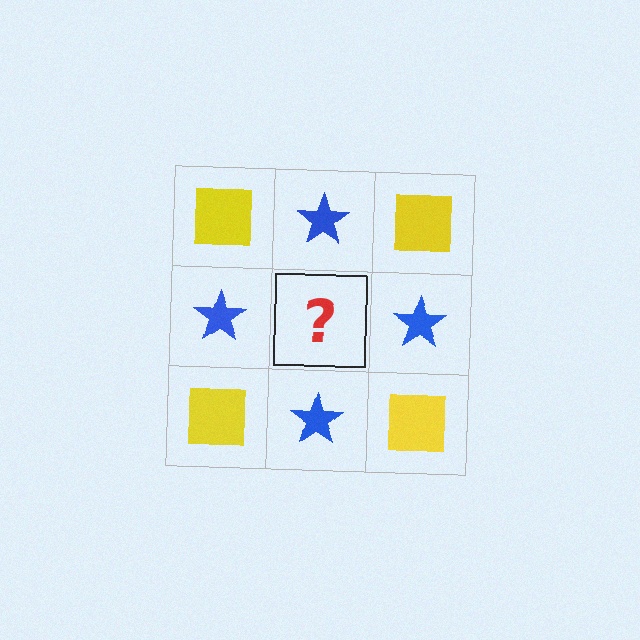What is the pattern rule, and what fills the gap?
The rule is that it alternates yellow square and blue star in a checkerboard pattern. The gap should be filled with a yellow square.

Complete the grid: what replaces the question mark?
The question mark should be replaced with a yellow square.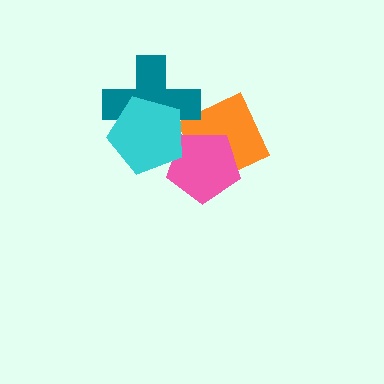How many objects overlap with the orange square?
1 object overlaps with the orange square.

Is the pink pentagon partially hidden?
Yes, it is partially covered by another shape.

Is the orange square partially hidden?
Yes, it is partially covered by another shape.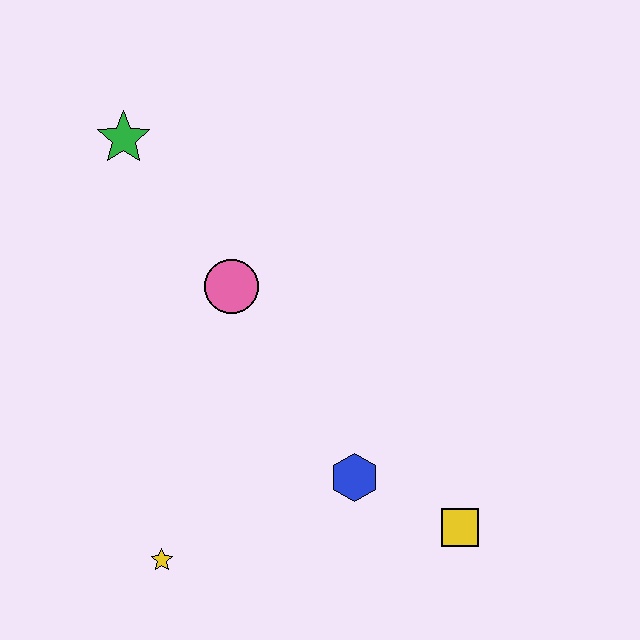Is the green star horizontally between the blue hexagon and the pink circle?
No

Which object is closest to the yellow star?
The blue hexagon is closest to the yellow star.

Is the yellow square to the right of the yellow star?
Yes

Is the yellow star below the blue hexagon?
Yes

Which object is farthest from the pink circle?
The yellow square is farthest from the pink circle.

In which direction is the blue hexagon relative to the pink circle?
The blue hexagon is below the pink circle.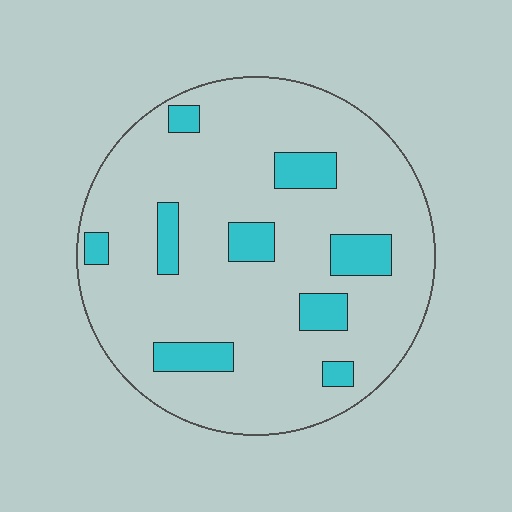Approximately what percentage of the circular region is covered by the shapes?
Approximately 15%.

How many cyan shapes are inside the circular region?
9.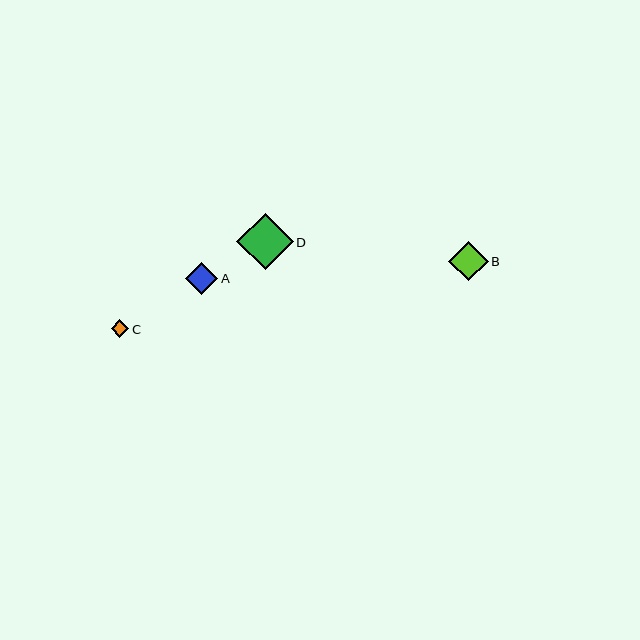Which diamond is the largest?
Diamond D is the largest with a size of approximately 56 pixels.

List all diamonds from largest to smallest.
From largest to smallest: D, B, A, C.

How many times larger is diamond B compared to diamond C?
Diamond B is approximately 2.3 times the size of diamond C.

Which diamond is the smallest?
Diamond C is the smallest with a size of approximately 17 pixels.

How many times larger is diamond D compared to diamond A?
Diamond D is approximately 1.7 times the size of diamond A.